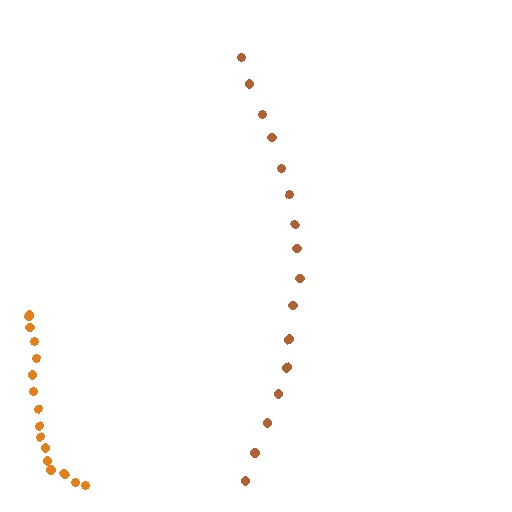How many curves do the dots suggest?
There are 2 distinct paths.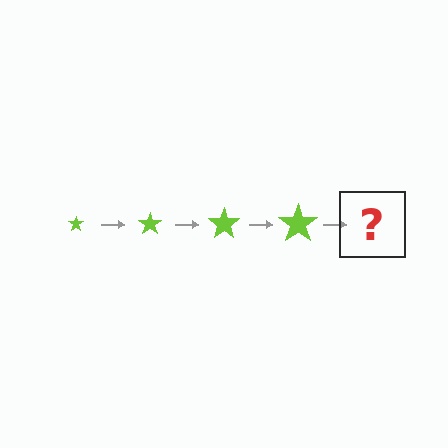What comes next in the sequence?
The next element should be a lime star, larger than the previous one.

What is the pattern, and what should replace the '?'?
The pattern is that the star gets progressively larger each step. The '?' should be a lime star, larger than the previous one.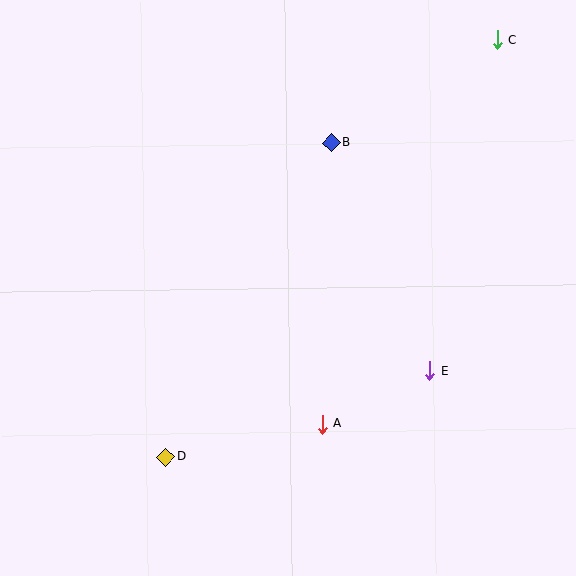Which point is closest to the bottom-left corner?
Point D is closest to the bottom-left corner.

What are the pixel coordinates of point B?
Point B is at (331, 143).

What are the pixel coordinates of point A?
Point A is at (322, 424).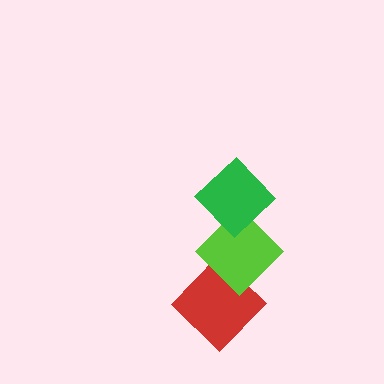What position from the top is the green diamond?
The green diamond is 1st from the top.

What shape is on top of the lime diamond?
The green diamond is on top of the lime diamond.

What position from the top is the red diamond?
The red diamond is 3rd from the top.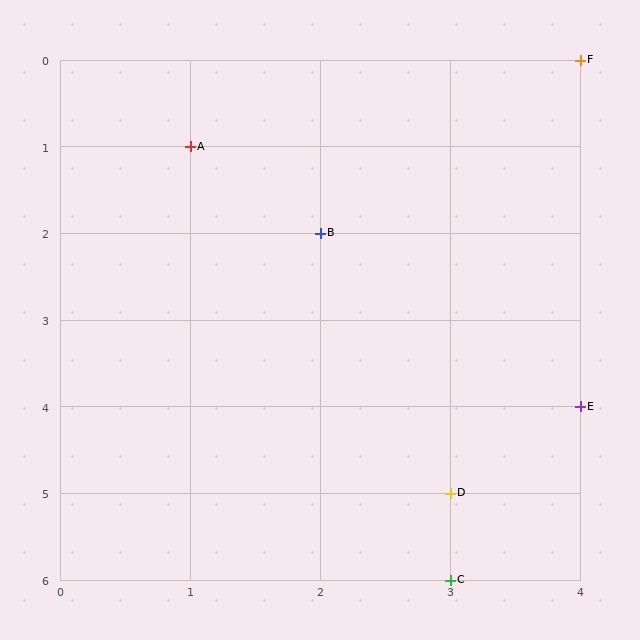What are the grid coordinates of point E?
Point E is at grid coordinates (4, 4).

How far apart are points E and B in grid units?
Points E and B are 2 columns and 2 rows apart (about 2.8 grid units diagonally).